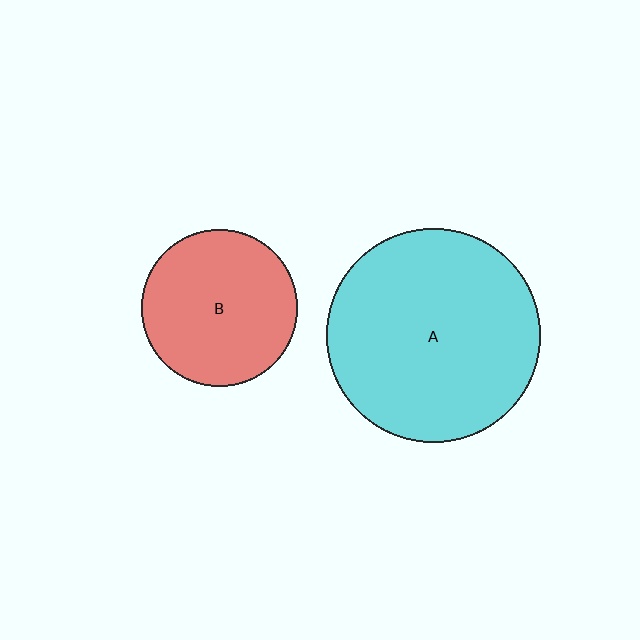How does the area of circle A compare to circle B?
Approximately 1.9 times.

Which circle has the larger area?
Circle A (cyan).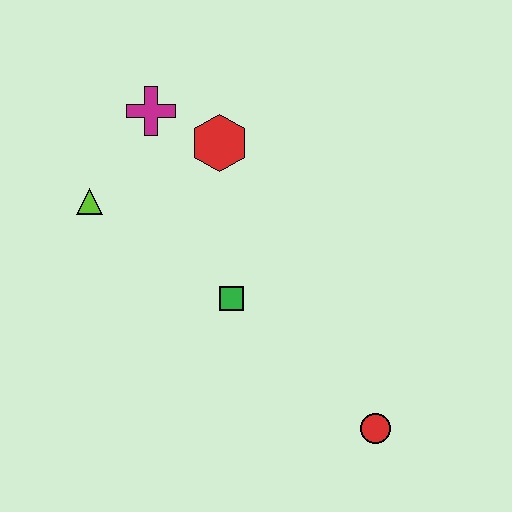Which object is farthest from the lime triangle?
The red circle is farthest from the lime triangle.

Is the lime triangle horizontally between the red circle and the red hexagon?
No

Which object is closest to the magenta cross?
The red hexagon is closest to the magenta cross.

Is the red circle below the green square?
Yes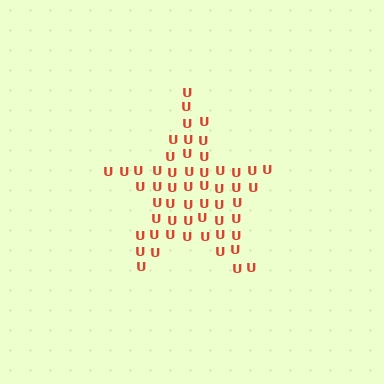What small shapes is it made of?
It is made of small letter U's.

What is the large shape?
The large shape is a star.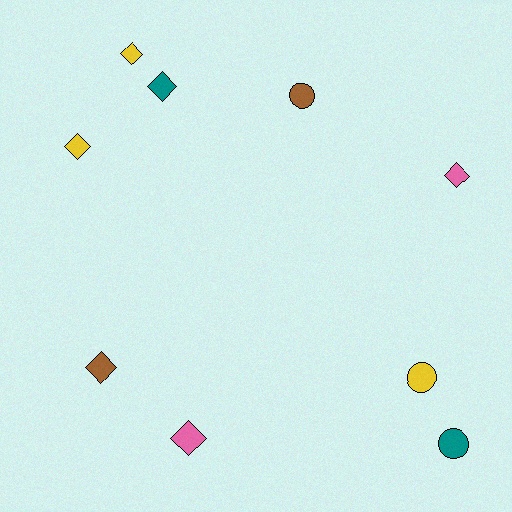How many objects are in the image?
There are 9 objects.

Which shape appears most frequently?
Diamond, with 6 objects.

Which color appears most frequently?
Yellow, with 3 objects.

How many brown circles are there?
There is 1 brown circle.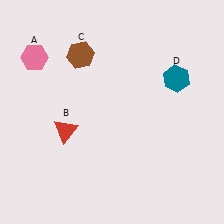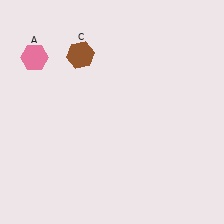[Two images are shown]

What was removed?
The teal hexagon (D), the red triangle (B) were removed in Image 2.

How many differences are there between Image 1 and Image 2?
There are 2 differences between the two images.